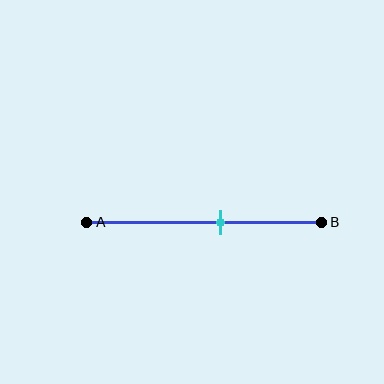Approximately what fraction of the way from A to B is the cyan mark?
The cyan mark is approximately 55% of the way from A to B.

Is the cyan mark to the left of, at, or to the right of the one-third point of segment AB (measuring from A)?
The cyan mark is to the right of the one-third point of segment AB.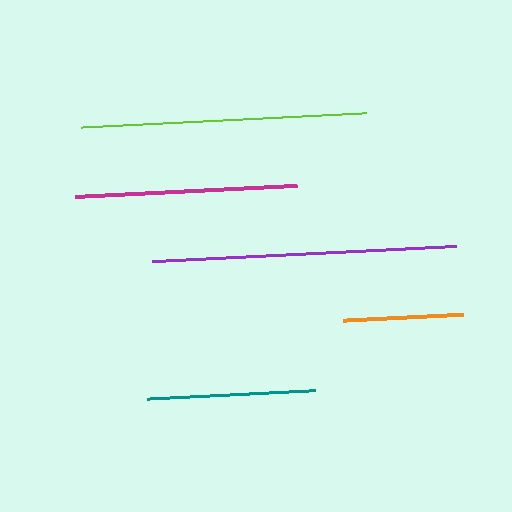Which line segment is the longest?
The purple line is the longest at approximately 304 pixels.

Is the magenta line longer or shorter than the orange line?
The magenta line is longer than the orange line.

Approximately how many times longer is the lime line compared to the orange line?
The lime line is approximately 2.4 times the length of the orange line.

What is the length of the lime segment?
The lime segment is approximately 285 pixels long.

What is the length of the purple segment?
The purple segment is approximately 304 pixels long.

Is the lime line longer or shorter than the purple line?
The purple line is longer than the lime line.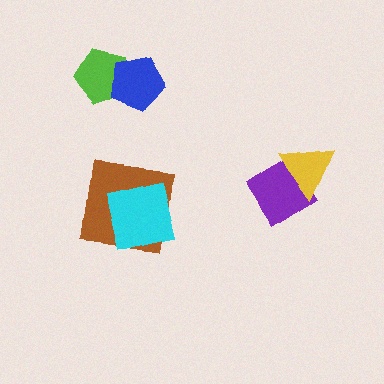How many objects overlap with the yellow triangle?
1 object overlaps with the yellow triangle.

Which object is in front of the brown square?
The cyan square is in front of the brown square.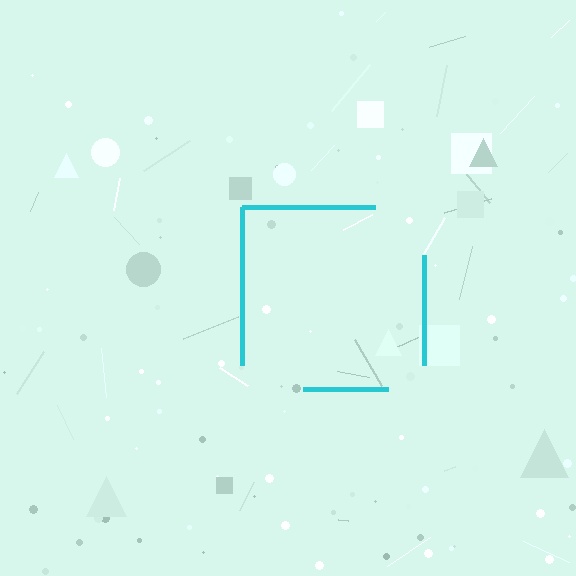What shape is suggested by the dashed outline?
The dashed outline suggests a square.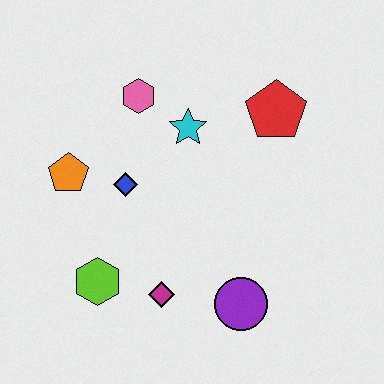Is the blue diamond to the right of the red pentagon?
No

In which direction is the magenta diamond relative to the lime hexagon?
The magenta diamond is to the right of the lime hexagon.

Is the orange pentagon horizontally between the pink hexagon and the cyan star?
No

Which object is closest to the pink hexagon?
The cyan star is closest to the pink hexagon.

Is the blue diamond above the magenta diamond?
Yes